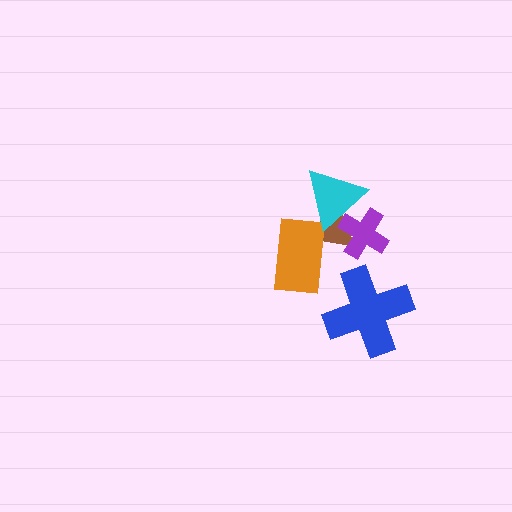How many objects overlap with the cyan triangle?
2 objects overlap with the cyan triangle.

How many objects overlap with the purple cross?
2 objects overlap with the purple cross.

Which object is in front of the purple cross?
The cyan triangle is in front of the purple cross.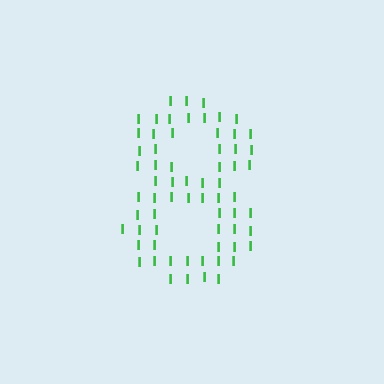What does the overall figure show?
The overall figure shows the digit 8.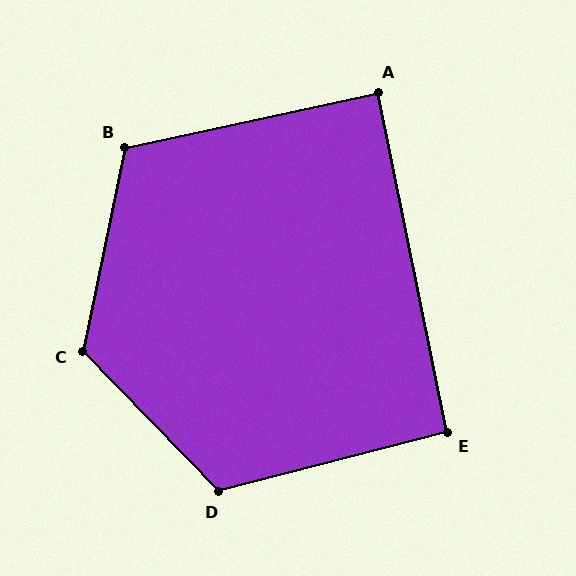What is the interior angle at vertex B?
Approximately 114 degrees (obtuse).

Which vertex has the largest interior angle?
C, at approximately 124 degrees.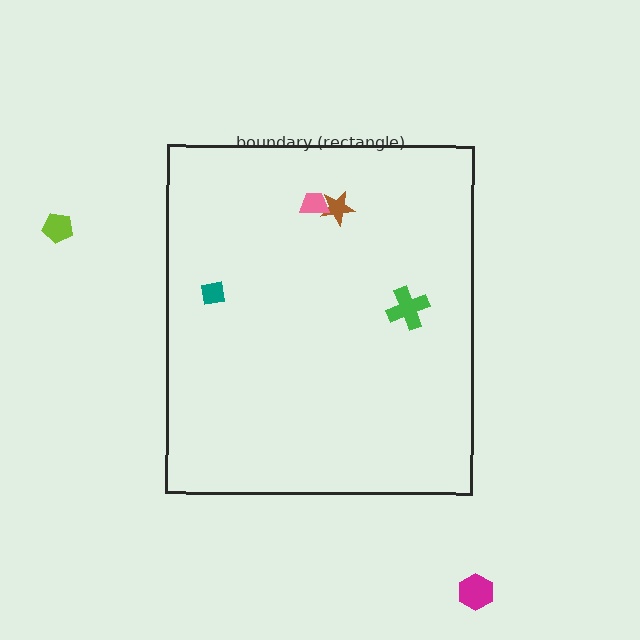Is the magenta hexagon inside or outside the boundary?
Outside.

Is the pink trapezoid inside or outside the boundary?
Inside.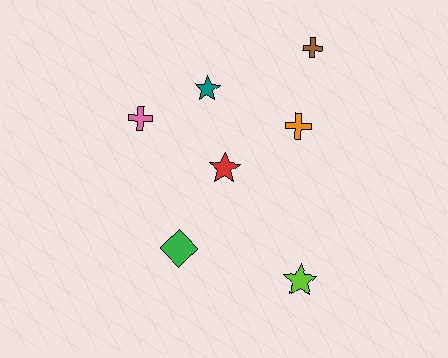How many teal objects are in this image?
There is 1 teal object.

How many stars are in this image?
There are 3 stars.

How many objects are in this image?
There are 7 objects.